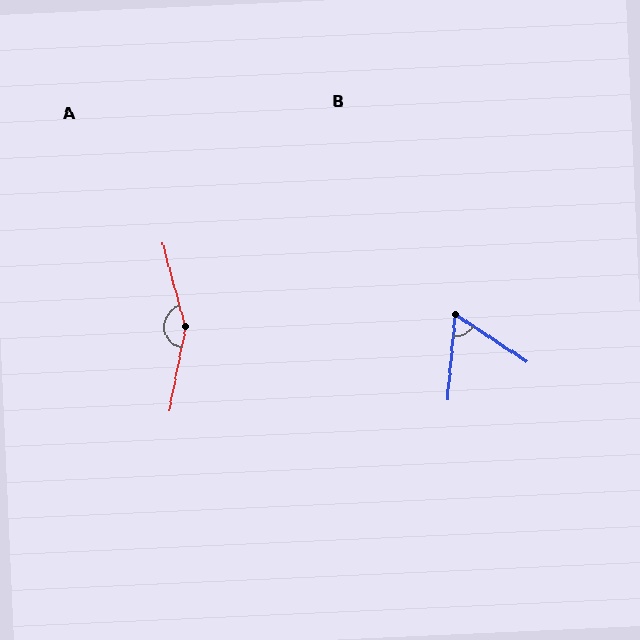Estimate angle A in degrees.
Approximately 154 degrees.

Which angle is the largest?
A, at approximately 154 degrees.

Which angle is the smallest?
B, at approximately 62 degrees.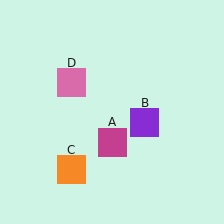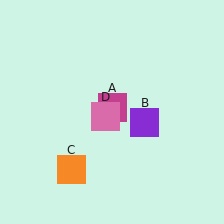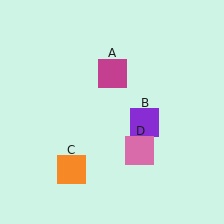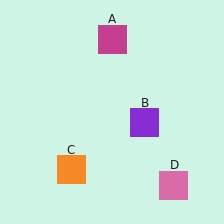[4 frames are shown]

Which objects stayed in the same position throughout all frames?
Purple square (object B) and orange square (object C) remained stationary.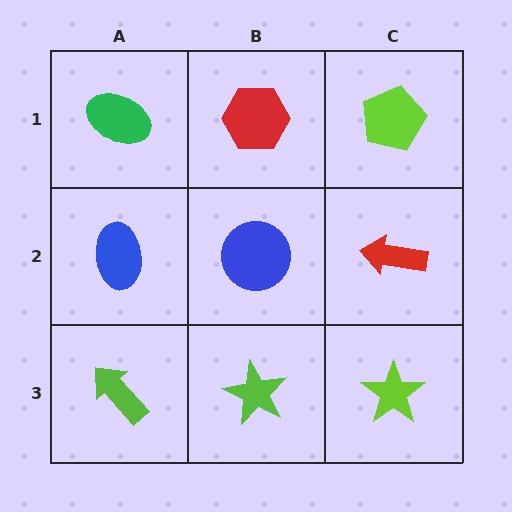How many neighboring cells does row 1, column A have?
2.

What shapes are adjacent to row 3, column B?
A blue circle (row 2, column B), a lime arrow (row 3, column A), a lime star (row 3, column C).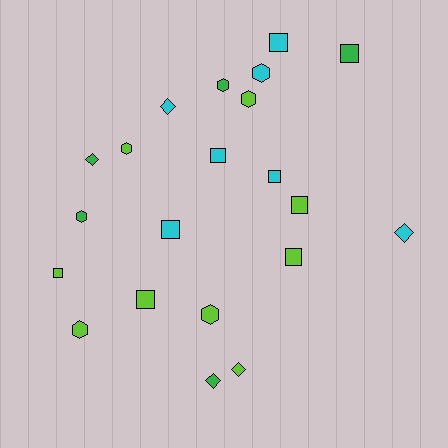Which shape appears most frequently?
Square, with 9 objects.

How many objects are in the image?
There are 21 objects.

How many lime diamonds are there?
There is 1 lime diamond.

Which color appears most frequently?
Lime, with 9 objects.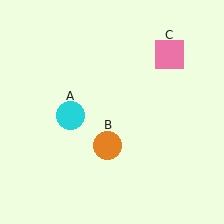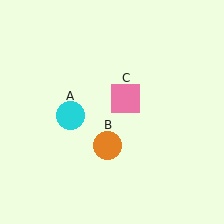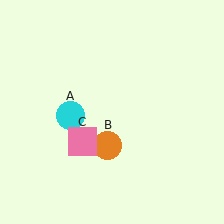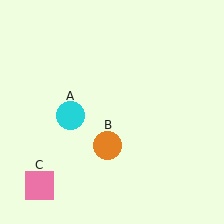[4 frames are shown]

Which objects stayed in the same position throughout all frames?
Cyan circle (object A) and orange circle (object B) remained stationary.